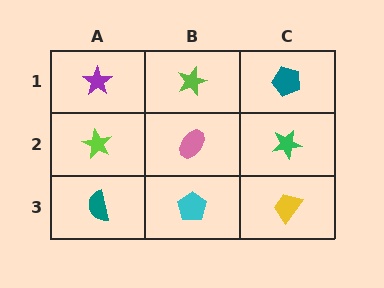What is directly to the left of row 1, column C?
A lime star.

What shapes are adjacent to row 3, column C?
A green star (row 2, column C), a cyan pentagon (row 3, column B).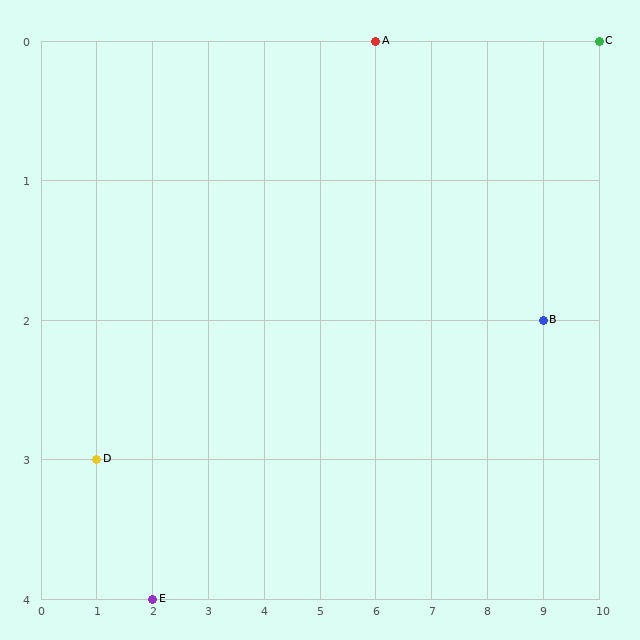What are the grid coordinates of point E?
Point E is at grid coordinates (2, 4).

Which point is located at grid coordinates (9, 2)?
Point B is at (9, 2).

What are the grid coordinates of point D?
Point D is at grid coordinates (1, 3).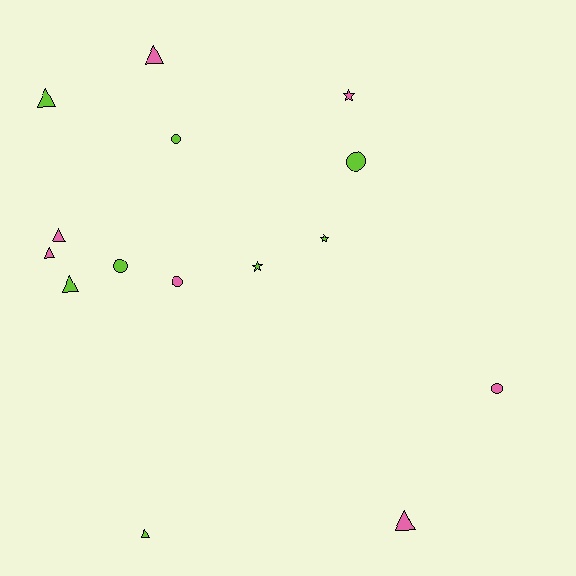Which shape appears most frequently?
Triangle, with 7 objects.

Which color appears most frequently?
Lime, with 8 objects.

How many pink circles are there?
There are 2 pink circles.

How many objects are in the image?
There are 15 objects.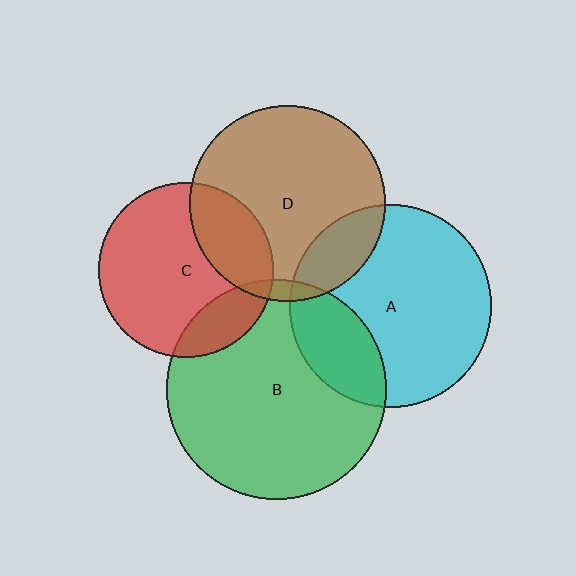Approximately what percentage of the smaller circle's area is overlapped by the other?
Approximately 25%.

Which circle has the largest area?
Circle B (green).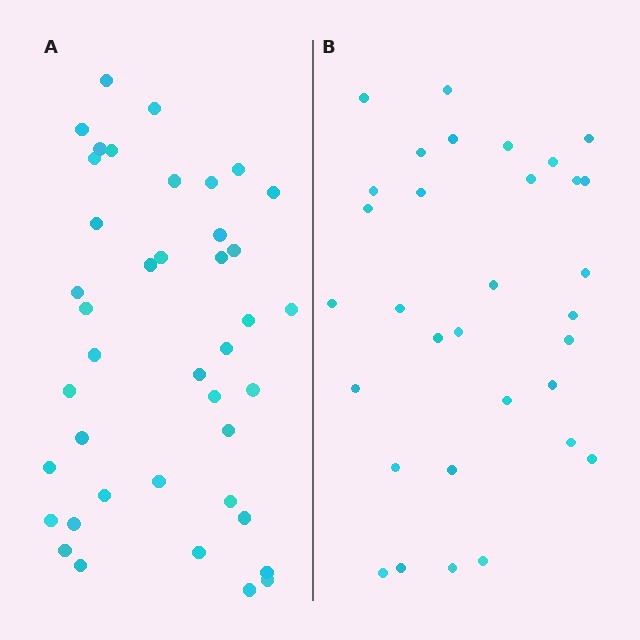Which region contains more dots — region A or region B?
Region A (the left region) has more dots.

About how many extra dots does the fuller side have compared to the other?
Region A has roughly 8 or so more dots than region B.